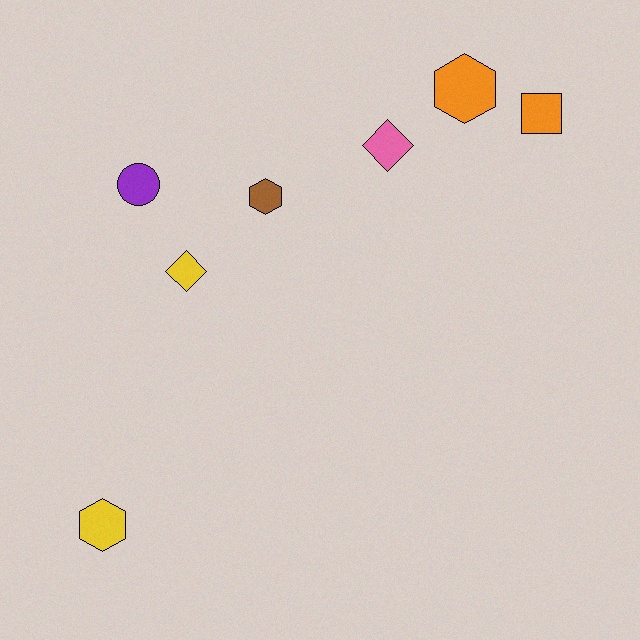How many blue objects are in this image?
There are no blue objects.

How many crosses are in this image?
There are no crosses.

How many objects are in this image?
There are 7 objects.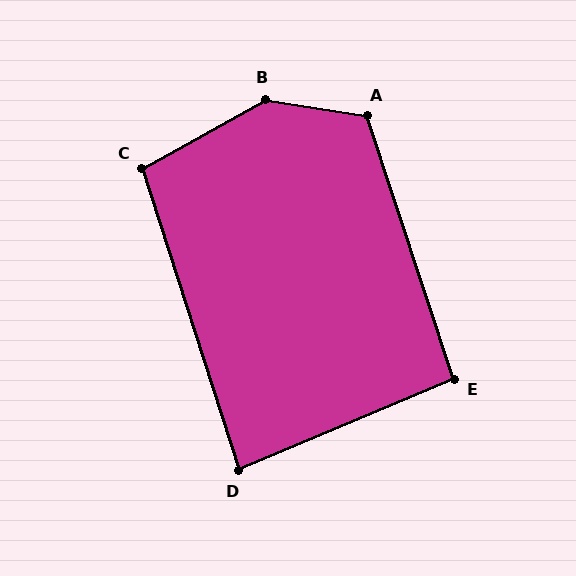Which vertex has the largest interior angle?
B, at approximately 142 degrees.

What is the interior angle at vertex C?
Approximately 101 degrees (obtuse).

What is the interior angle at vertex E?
Approximately 95 degrees (approximately right).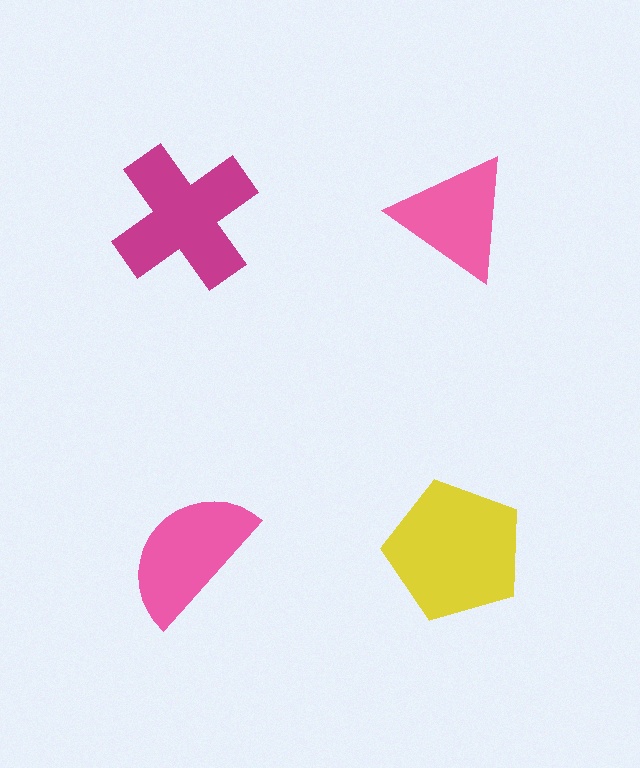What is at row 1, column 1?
A magenta cross.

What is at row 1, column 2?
A pink triangle.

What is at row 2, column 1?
A pink semicircle.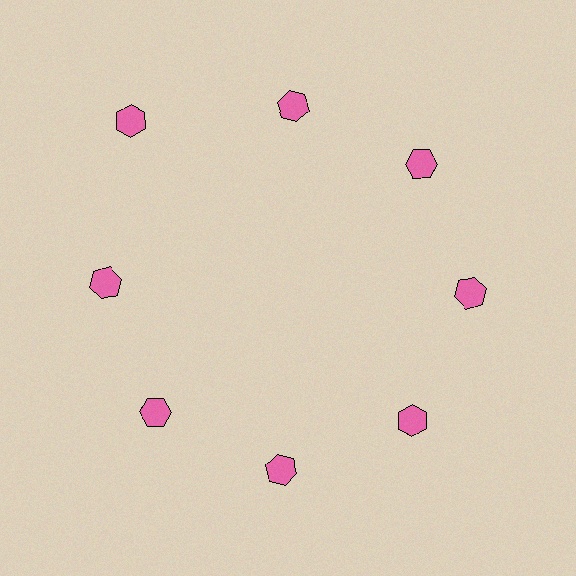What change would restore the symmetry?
The symmetry would be restored by moving it inward, back onto the ring so that all 8 hexagons sit at equal angles and equal distance from the center.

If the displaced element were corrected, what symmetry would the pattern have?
It would have 8-fold rotational symmetry — the pattern would map onto itself every 45 degrees.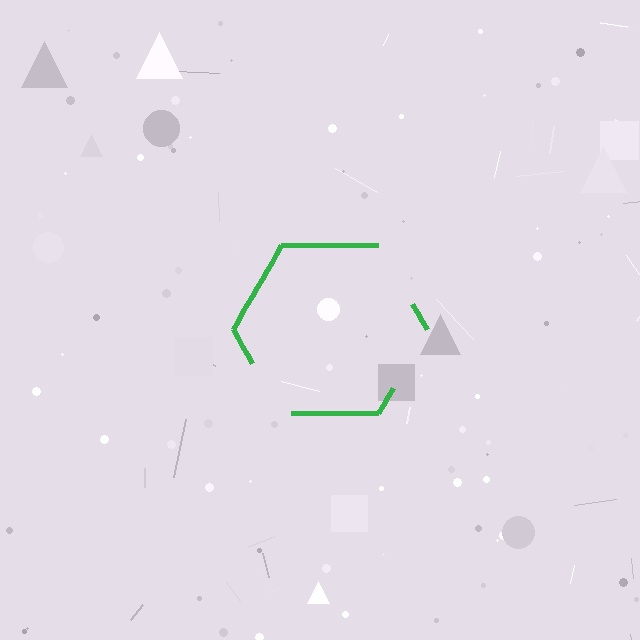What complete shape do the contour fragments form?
The contour fragments form a hexagon.